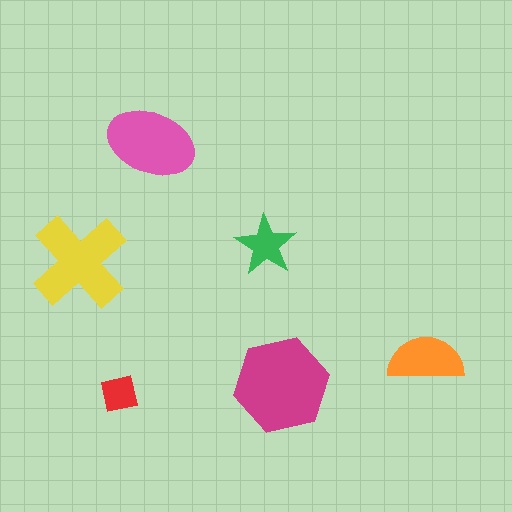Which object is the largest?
The magenta hexagon.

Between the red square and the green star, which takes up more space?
The green star.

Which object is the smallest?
The red square.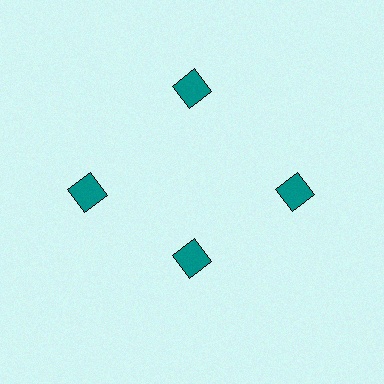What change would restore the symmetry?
The symmetry would be restored by moving it outward, back onto the ring so that all 4 squares sit at equal angles and equal distance from the center.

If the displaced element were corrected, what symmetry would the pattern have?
It would have 4-fold rotational symmetry — the pattern would map onto itself every 90 degrees.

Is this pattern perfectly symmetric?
No. The 4 teal squares are arranged in a ring, but one element near the 6 o'clock position is pulled inward toward the center, breaking the 4-fold rotational symmetry.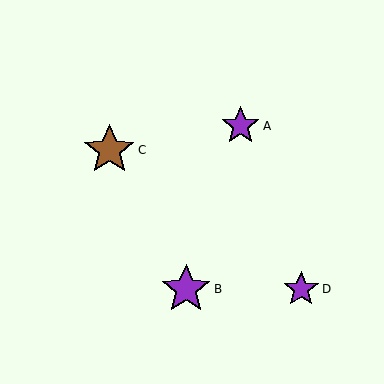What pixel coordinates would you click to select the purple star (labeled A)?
Click at (241, 126) to select the purple star A.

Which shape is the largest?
The brown star (labeled C) is the largest.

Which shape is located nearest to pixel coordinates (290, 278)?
The purple star (labeled D) at (301, 289) is nearest to that location.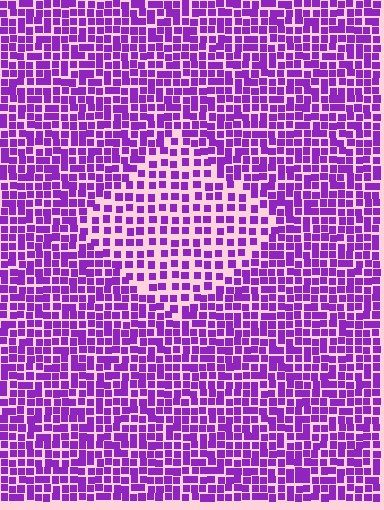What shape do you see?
I see a diamond.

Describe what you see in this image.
The image contains small purple elements arranged at two different densities. A diamond-shaped region is visible where the elements are less densely packed than the surrounding area.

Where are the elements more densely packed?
The elements are more densely packed outside the diamond boundary.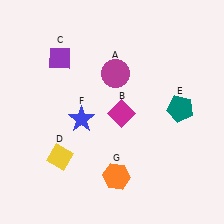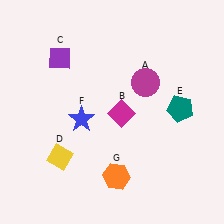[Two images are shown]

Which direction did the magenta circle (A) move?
The magenta circle (A) moved right.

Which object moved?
The magenta circle (A) moved right.